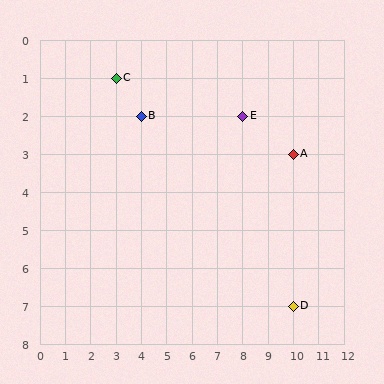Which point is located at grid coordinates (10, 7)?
Point D is at (10, 7).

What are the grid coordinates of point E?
Point E is at grid coordinates (8, 2).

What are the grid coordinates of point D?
Point D is at grid coordinates (10, 7).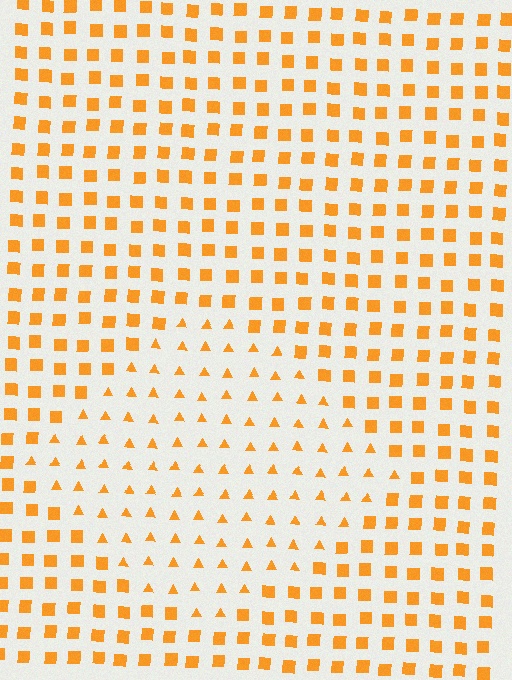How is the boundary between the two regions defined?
The boundary is defined by a change in element shape: triangles inside vs. squares outside. All elements share the same color and spacing.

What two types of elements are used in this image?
The image uses triangles inside the diamond region and squares outside it.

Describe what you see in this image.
The image is filled with small orange elements arranged in a uniform grid. A diamond-shaped region contains triangles, while the surrounding area contains squares. The boundary is defined purely by the change in element shape.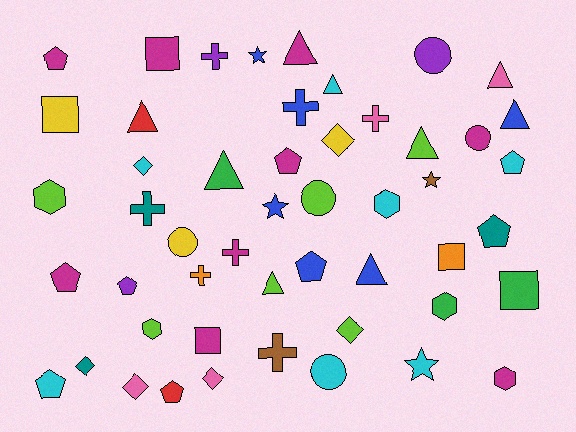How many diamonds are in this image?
There are 6 diamonds.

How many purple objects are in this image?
There are 3 purple objects.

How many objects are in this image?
There are 50 objects.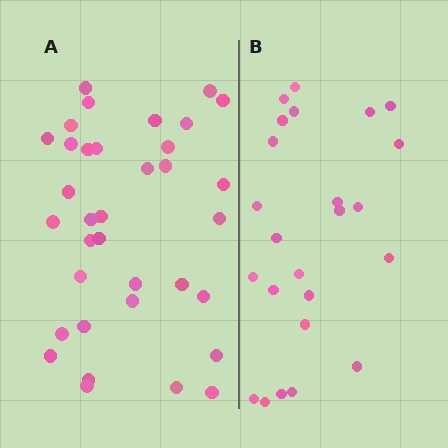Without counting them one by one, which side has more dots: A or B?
Region A (the left region) has more dots.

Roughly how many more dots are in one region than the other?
Region A has roughly 12 or so more dots than region B.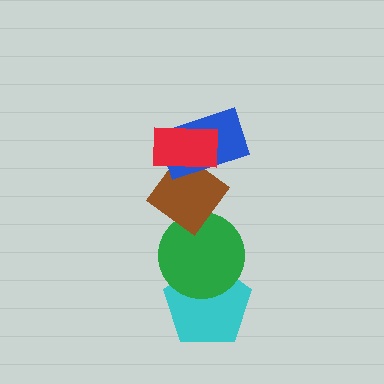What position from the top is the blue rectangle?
The blue rectangle is 2nd from the top.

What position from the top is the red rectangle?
The red rectangle is 1st from the top.